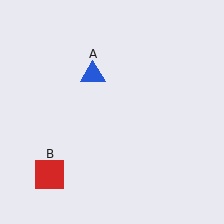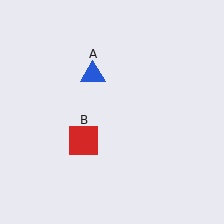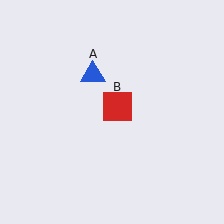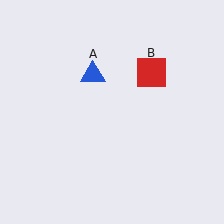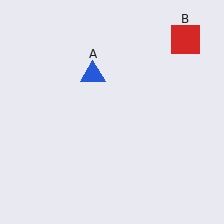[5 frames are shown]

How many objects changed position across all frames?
1 object changed position: red square (object B).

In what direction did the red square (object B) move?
The red square (object B) moved up and to the right.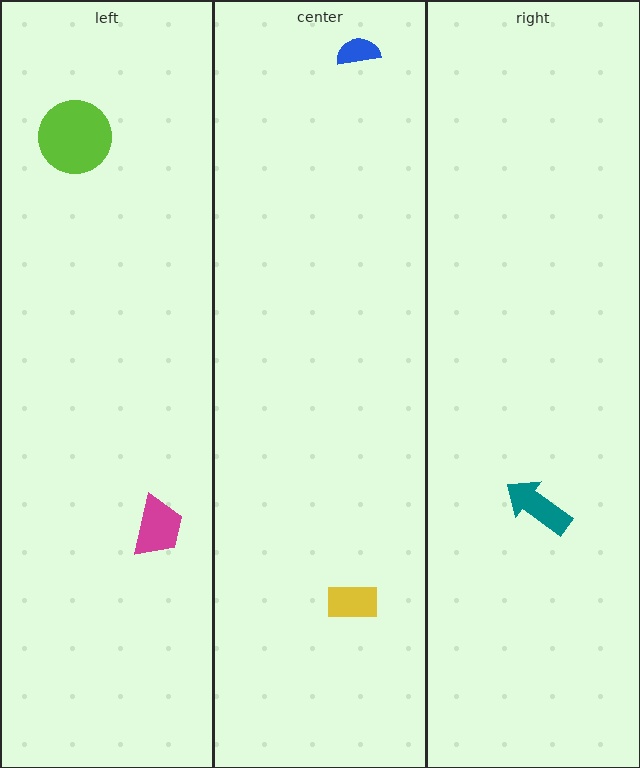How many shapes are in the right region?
1.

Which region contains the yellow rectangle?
The center region.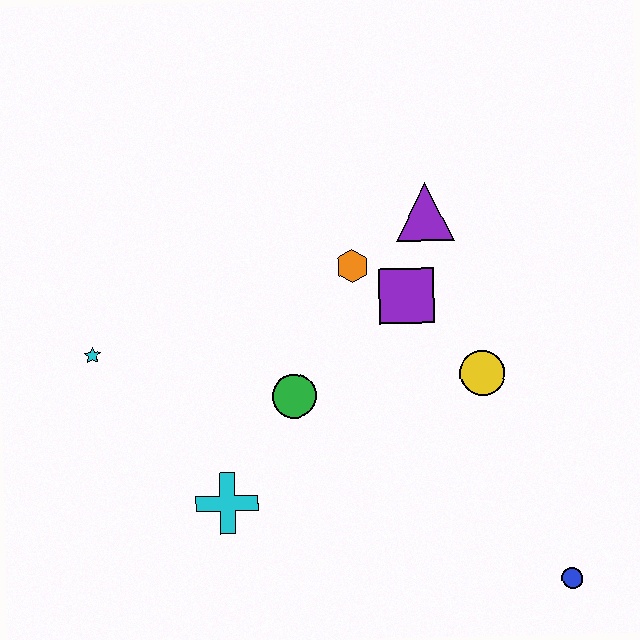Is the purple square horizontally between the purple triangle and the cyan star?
Yes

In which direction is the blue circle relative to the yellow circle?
The blue circle is below the yellow circle.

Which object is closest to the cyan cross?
The green circle is closest to the cyan cross.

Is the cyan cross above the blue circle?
Yes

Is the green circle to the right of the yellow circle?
No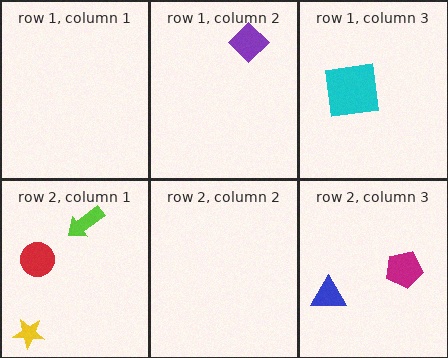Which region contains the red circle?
The row 2, column 1 region.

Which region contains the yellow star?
The row 2, column 1 region.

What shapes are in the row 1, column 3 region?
The cyan square.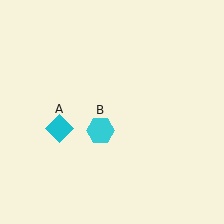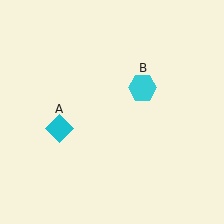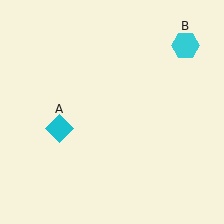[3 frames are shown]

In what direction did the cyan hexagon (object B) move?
The cyan hexagon (object B) moved up and to the right.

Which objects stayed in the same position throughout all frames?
Cyan diamond (object A) remained stationary.